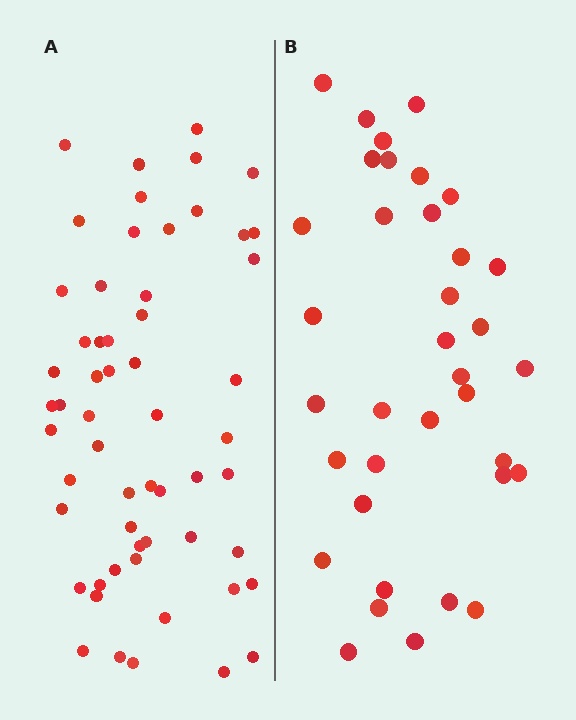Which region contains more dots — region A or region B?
Region A (the left region) has more dots.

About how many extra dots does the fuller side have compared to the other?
Region A has approximately 20 more dots than region B.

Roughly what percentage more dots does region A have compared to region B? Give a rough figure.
About 60% more.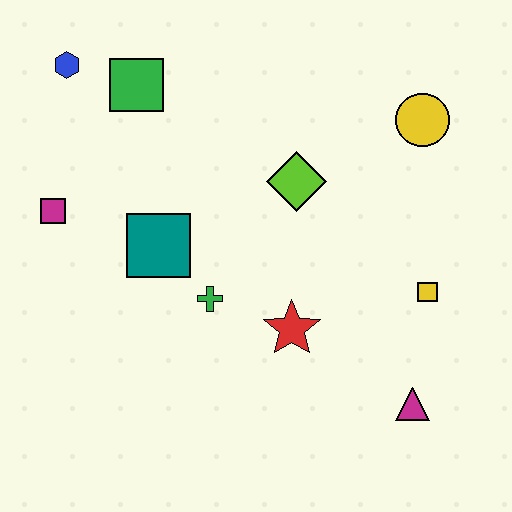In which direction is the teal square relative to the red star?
The teal square is to the left of the red star.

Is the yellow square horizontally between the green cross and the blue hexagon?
No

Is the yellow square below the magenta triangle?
No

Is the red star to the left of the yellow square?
Yes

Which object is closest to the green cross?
The teal square is closest to the green cross.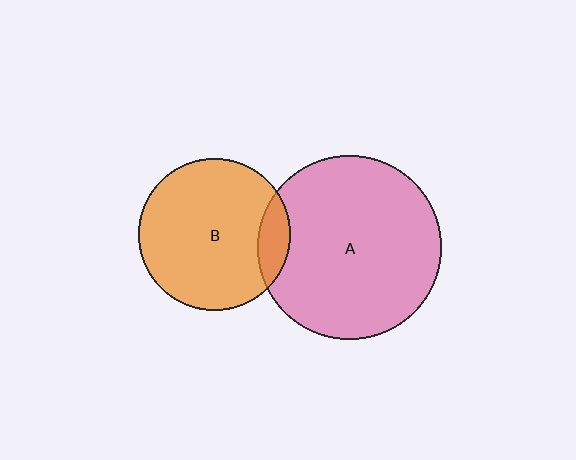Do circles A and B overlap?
Yes.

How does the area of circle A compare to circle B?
Approximately 1.5 times.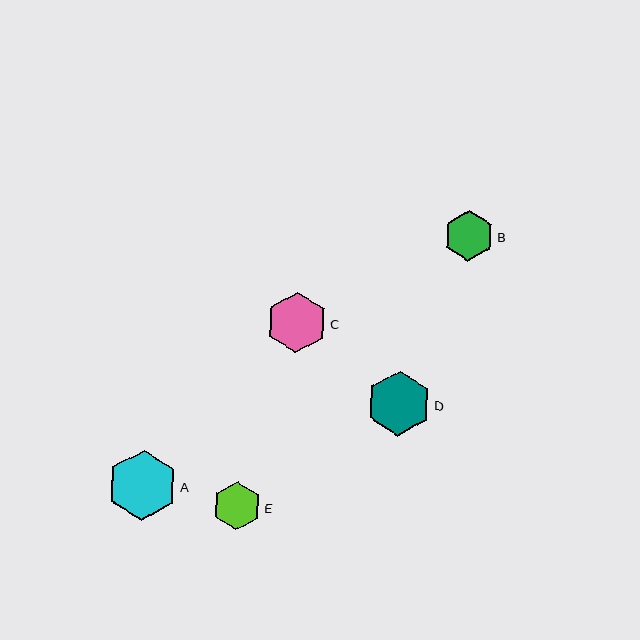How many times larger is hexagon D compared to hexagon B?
Hexagon D is approximately 1.3 times the size of hexagon B.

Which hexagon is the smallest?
Hexagon E is the smallest with a size of approximately 48 pixels.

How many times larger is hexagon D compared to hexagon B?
Hexagon D is approximately 1.3 times the size of hexagon B.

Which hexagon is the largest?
Hexagon A is the largest with a size of approximately 70 pixels.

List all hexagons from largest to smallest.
From largest to smallest: A, D, C, B, E.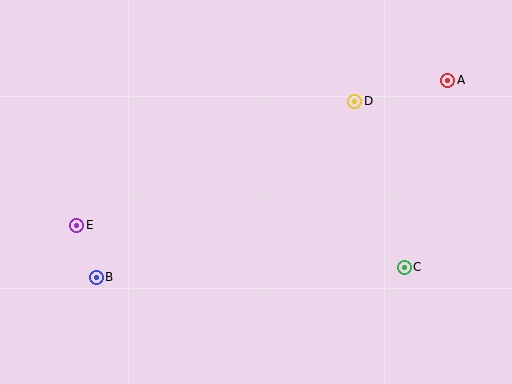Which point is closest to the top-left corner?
Point E is closest to the top-left corner.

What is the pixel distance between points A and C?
The distance between A and C is 192 pixels.